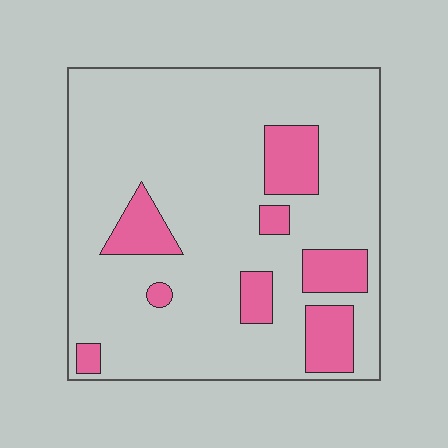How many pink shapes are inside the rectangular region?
8.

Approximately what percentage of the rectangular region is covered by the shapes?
Approximately 20%.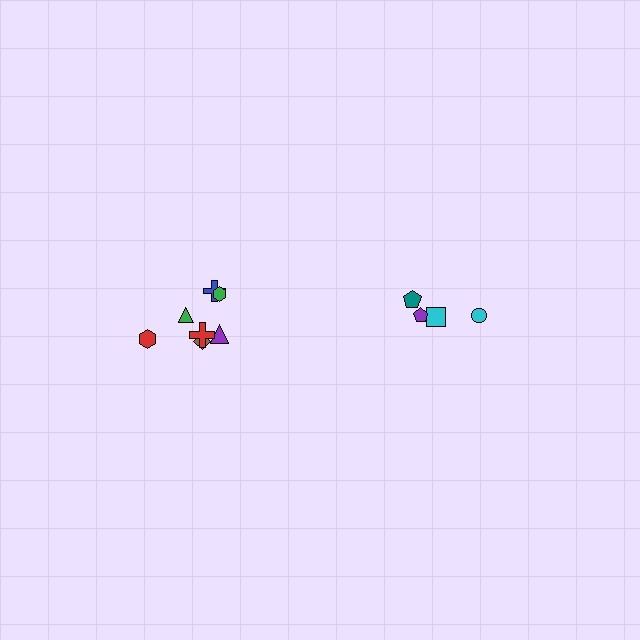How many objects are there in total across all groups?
There are 11 objects.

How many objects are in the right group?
There are 4 objects.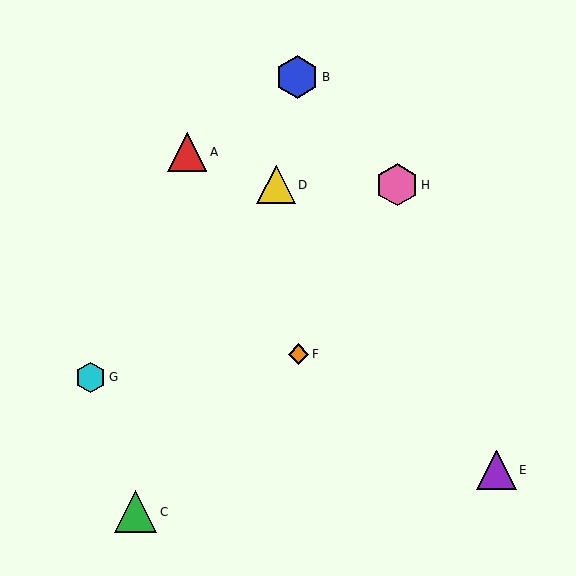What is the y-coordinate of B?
Object B is at y≈77.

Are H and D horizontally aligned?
Yes, both are at y≈185.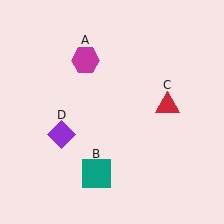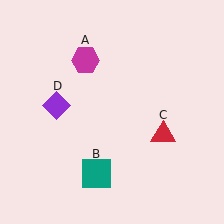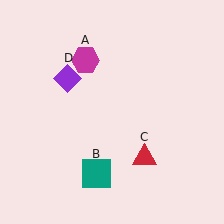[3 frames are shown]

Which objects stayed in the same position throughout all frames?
Magenta hexagon (object A) and teal square (object B) remained stationary.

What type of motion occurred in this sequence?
The red triangle (object C), purple diamond (object D) rotated clockwise around the center of the scene.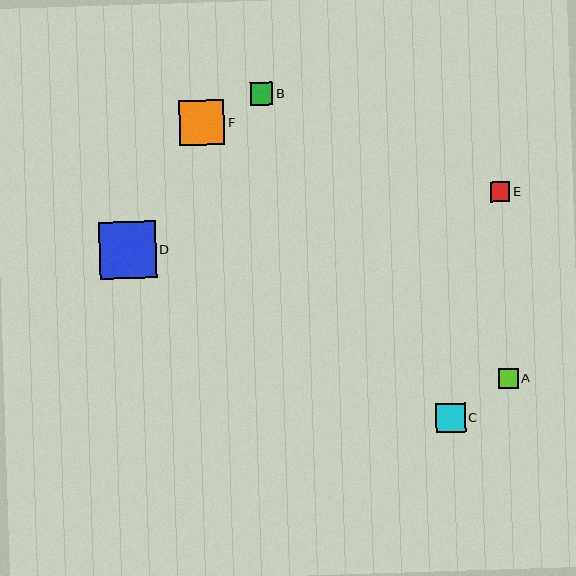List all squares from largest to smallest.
From largest to smallest: D, F, C, B, A, E.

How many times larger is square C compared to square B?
Square C is approximately 1.3 times the size of square B.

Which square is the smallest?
Square E is the smallest with a size of approximately 19 pixels.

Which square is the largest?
Square D is the largest with a size of approximately 57 pixels.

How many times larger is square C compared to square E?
Square C is approximately 1.5 times the size of square E.